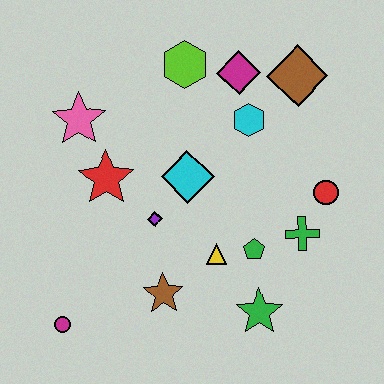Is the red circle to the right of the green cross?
Yes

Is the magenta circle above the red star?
No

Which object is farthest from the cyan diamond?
The magenta circle is farthest from the cyan diamond.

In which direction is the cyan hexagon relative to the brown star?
The cyan hexagon is above the brown star.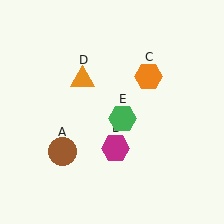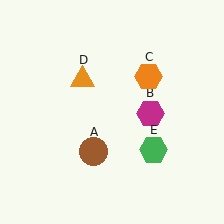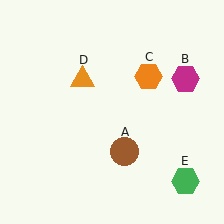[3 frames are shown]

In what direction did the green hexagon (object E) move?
The green hexagon (object E) moved down and to the right.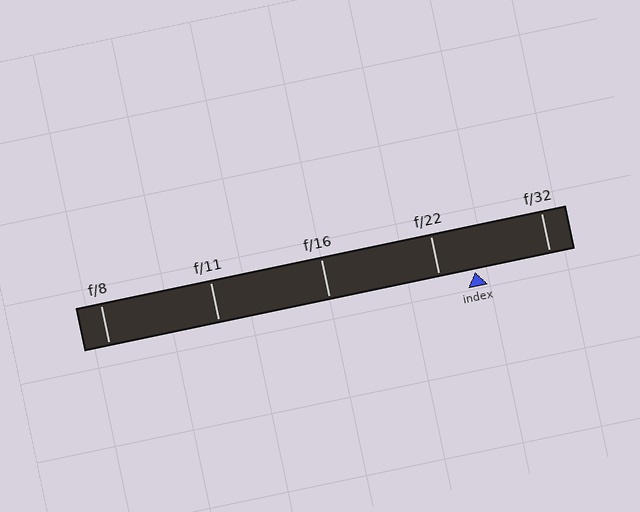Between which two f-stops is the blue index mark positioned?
The index mark is between f/22 and f/32.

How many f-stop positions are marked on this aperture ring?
There are 5 f-stop positions marked.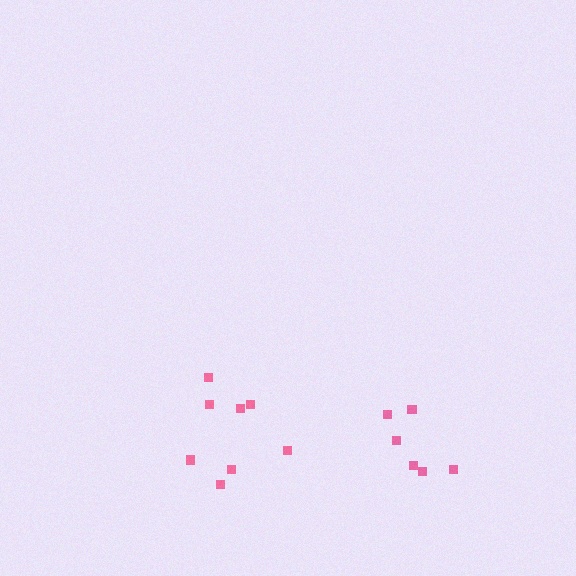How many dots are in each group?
Group 1: 8 dots, Group 2: 6 dots (14 total).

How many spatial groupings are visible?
There are 2 spatial groupings.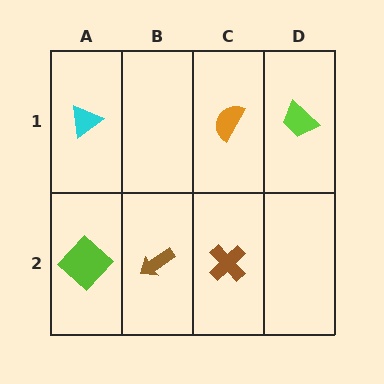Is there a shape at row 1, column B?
No, that cell is empty.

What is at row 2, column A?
A lime diamond.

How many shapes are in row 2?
3 shapes.